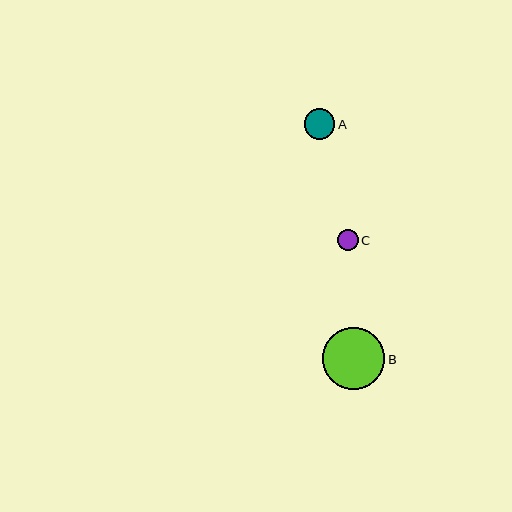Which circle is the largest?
Circle B is the largest with a size of approximately 62 pixels.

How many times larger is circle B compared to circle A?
Circle B is approximately 2.0 times the size of circle A.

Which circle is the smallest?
Circle C is the smallest with a size of approximately 21 pixels.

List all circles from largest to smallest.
From largest to smallest: B, A, C.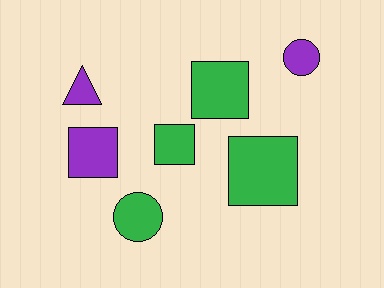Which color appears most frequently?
Green, with 4 objects.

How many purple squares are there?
There is 1 purple square.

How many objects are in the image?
There are 7 objects.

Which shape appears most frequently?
Square, with 4 objects.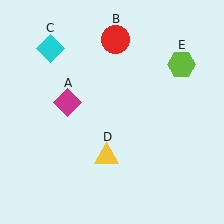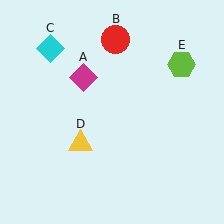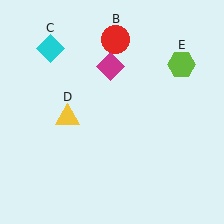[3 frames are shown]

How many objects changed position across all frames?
2 objects changed position: magenta diamond (object A), yellow triangle (object D).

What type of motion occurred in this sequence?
The magenta diamond (object A), yellow triangle (object D) rotated clockwise around the center of the scene.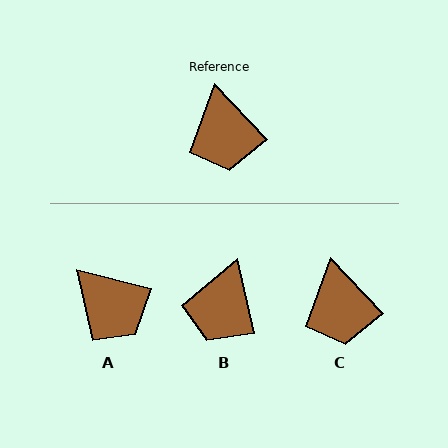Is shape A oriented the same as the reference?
No, it is off by about 32 degrees.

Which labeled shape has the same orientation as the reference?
C.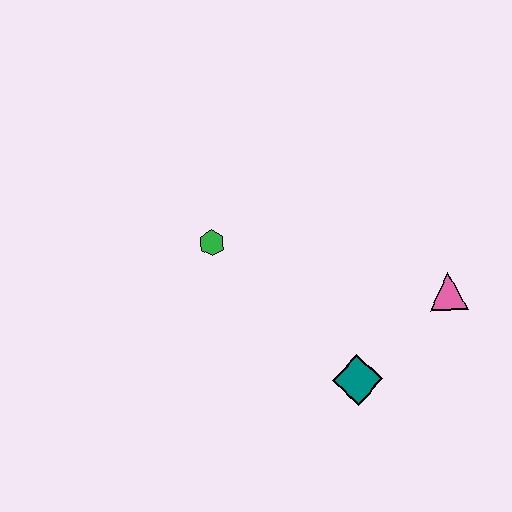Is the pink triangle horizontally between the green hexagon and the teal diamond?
No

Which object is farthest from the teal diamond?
The green hexagon is farthest from the teal diamond.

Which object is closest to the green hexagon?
The teal diamond is closest to the green hexagon.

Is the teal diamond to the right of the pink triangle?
No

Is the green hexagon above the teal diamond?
Yes